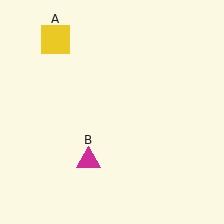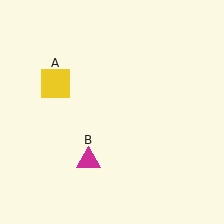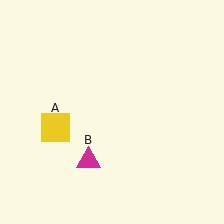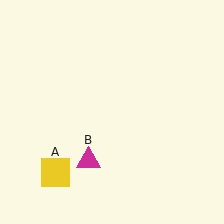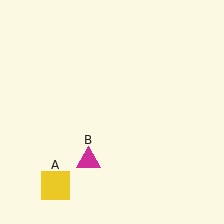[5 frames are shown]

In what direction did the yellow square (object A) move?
The yellow square (object A) moved down.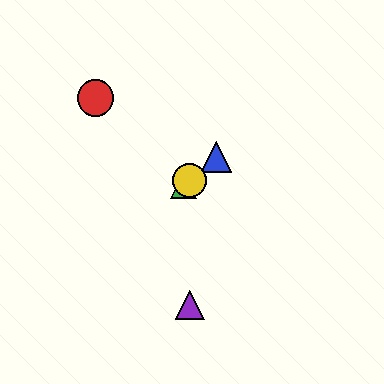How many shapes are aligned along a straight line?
3 shapes (the blue triangle, the green triangle, the yellow circle) are aligned along a straight line.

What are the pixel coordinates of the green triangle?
The green triangle is at (184, 186).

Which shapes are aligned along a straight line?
The blue triangle, the green triangle, the yellow circle are aligned along a straight line.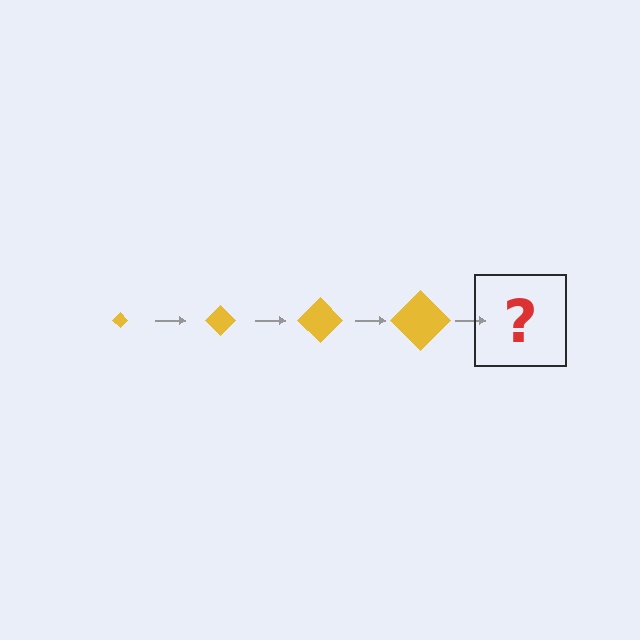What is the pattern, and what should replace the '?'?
The pattern is that the diamond gets progressively larger each step. The '?' should be a yellow diamond, larger than the previous one.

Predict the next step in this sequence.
The next step is a yellow diamond, larger than the previous one.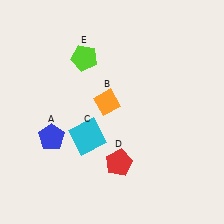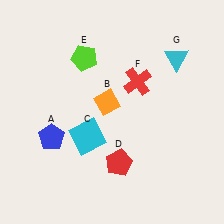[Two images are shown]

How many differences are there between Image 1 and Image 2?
There are 2 differences between the two images.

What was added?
A red cross (F), a cyan triangle (G) were added in Image 2.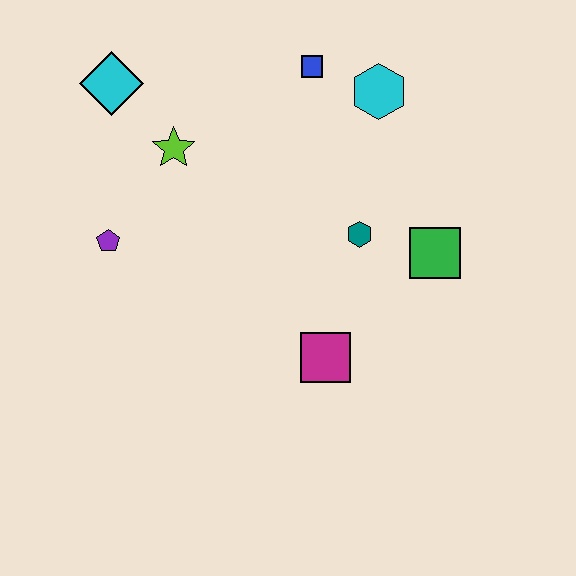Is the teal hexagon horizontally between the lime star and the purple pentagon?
No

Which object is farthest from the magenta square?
The cyan diamond is farthest from the magenta square.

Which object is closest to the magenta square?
The teal hexagon is closest to the magenta square.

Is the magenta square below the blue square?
Yes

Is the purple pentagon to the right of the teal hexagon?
No